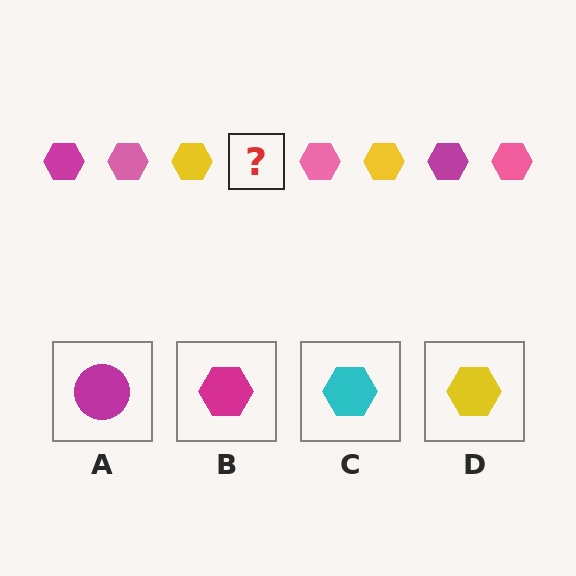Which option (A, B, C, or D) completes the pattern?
B.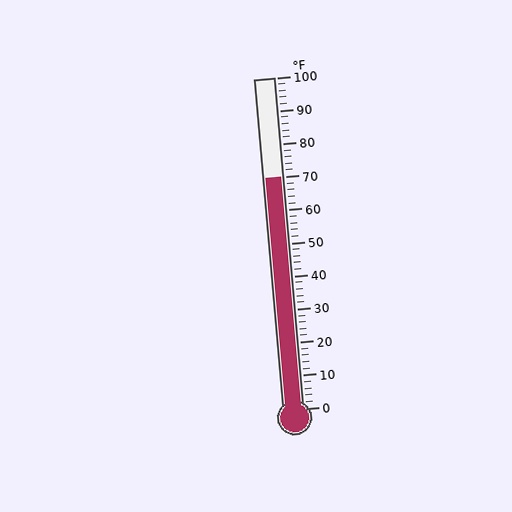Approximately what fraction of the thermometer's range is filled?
The thermometer is filled to approximately 70% of its range.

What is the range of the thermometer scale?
The thermometer scale ranges from 0°F to 100°F.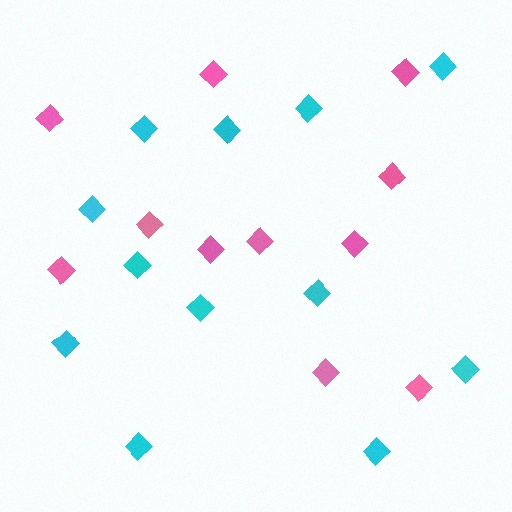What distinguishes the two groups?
There are 2 groups: one group of pink diamonds (11) and one group of cyan diamonds (12).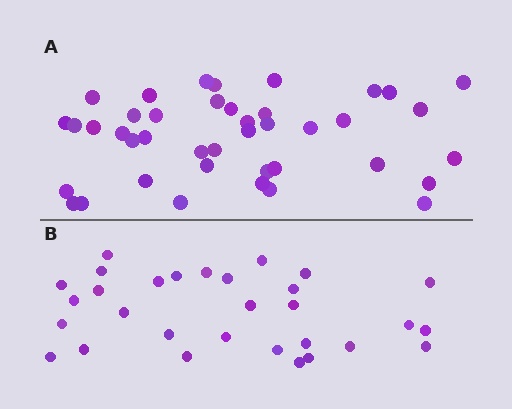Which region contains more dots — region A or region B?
Region A (the top region) has more dots.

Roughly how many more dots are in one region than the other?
Region A has roughly 12 or so more dots than region B.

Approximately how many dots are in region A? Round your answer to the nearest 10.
About 40 dots. (The exact count is 41, which rounds to 40.)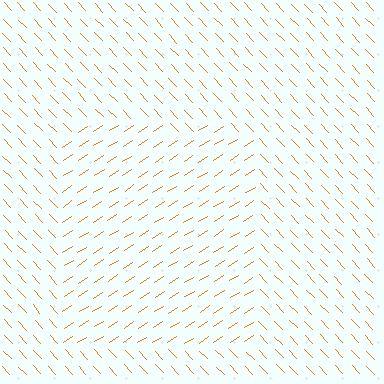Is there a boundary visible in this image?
Yes, there is a texture boundary formed by a change in line orientation.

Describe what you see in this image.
The image is filled with small orange line segments. A rectangle region in the image has lines oriented differently from the surrounding lines, creating a visible texture boundary.